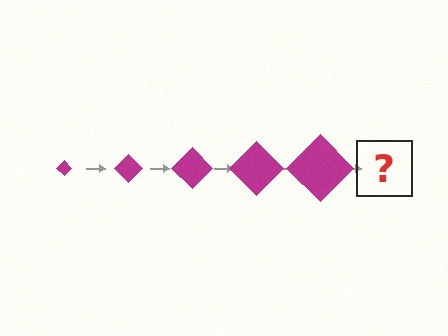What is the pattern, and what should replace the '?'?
The pattern is that the diamond gets progressively larger each step. The '?' should be a magenta diamond, larger than the previous one.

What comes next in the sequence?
The next element should be a magenta diamond, larger than the previous one.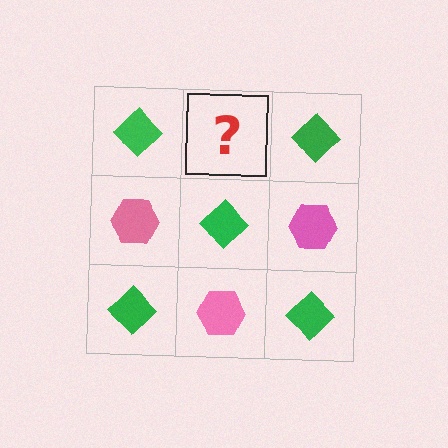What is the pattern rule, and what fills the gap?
The rule is that it alternates green diamond and pink hexagon in a checkerboard pattern. The gap should be filled with a pink hexagon.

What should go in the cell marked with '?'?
The missing cell should contain a pink hexagon.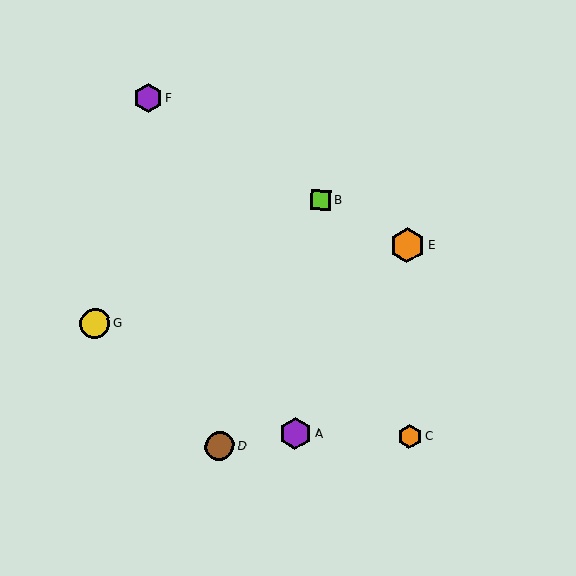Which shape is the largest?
The orange hexagon (labeled E) is the largest.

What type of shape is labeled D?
Shape D is a brown circle.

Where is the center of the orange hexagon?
The center of the orange hexagon is at (407, 245).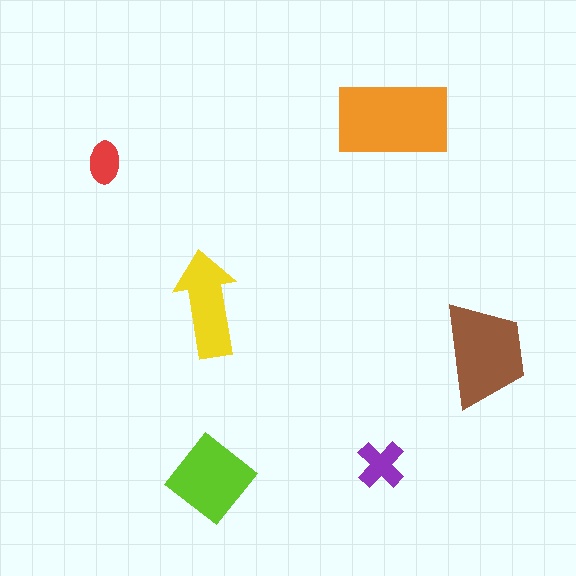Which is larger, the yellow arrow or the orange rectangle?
The orange rectangle.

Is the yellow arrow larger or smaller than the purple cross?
Larger.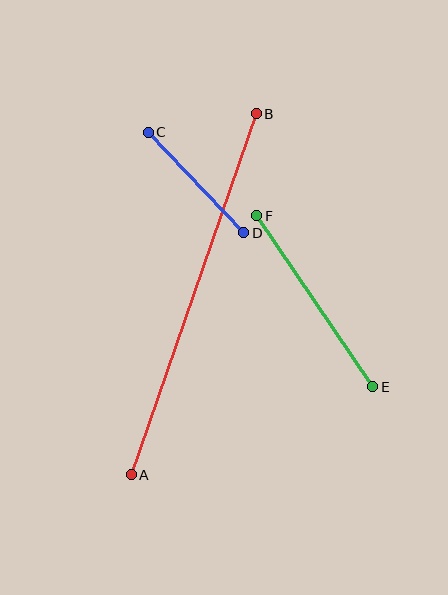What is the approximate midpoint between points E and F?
The midpoint is at approximately (315, 301) pixels.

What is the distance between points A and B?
The distance is approximately 382 pixels.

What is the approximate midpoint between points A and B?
The midpoint is at approximately (194, 294) pixels.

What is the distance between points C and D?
The distance is approximately 139 pixels.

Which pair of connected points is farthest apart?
Points A and B are farthest apart.